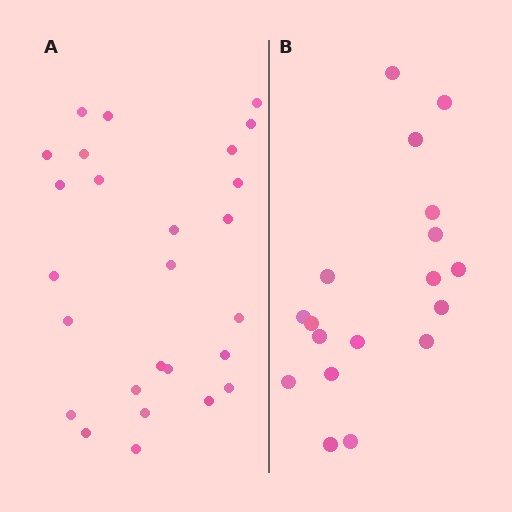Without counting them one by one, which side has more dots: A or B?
Region A (the left region) has more dots.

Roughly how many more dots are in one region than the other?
Region A has roughly 8 or so more dots than region B.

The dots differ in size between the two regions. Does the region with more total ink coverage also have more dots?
No. Region B has more total ink coverage because its dots are larger, but region A actually contains more individual dots. Total area can be misleading — the number of items is what matters here.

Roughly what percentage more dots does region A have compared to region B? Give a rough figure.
About 45% more.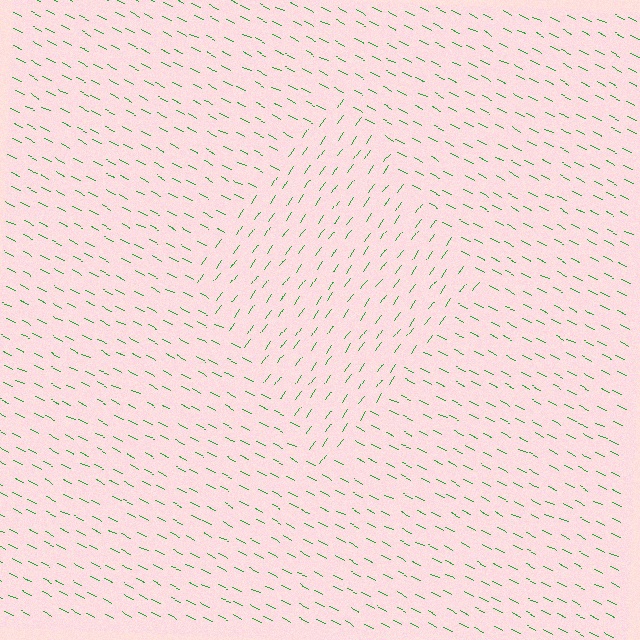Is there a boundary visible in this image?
Yes, there is a texture boundary formed by a change in line orientation.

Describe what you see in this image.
The image is filled with small green line segments. A diamond region in the image has lines oriented differently from the surrounding lines, creating a visible texture boundary.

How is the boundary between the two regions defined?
The boundary is defined purely by a change in line orientation (approximately 81 degrees difference). All lines are the same color and thickness.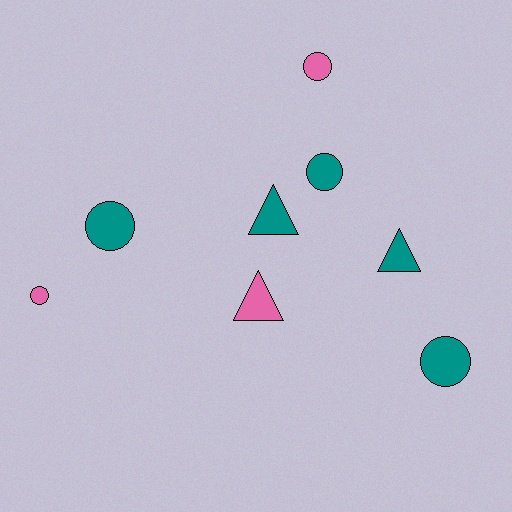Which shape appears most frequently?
Circle, with 5 objects.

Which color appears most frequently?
Teal, with 5 objects.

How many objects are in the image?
There are 8 objects.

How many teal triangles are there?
There are 2 teal triangles.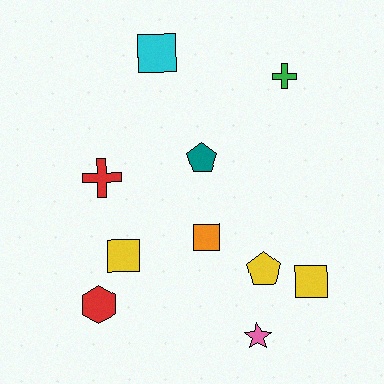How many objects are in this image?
There are 10 objects.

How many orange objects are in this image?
There is 1 orange object.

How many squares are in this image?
There are 4 squares.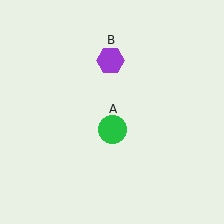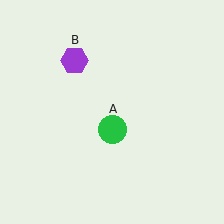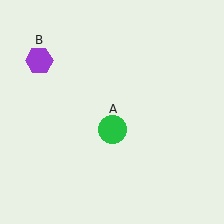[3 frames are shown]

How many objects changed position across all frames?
1 object changed position: purple hexagon (object B).